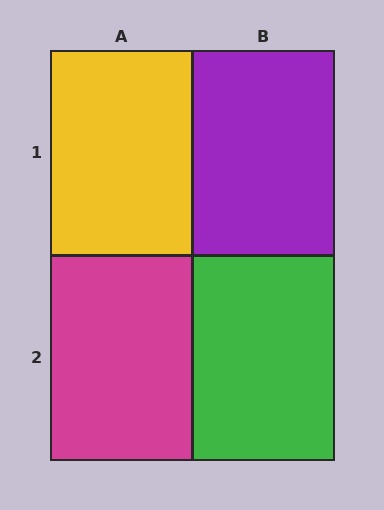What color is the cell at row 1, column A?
Yellow.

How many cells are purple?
1 cell is purple.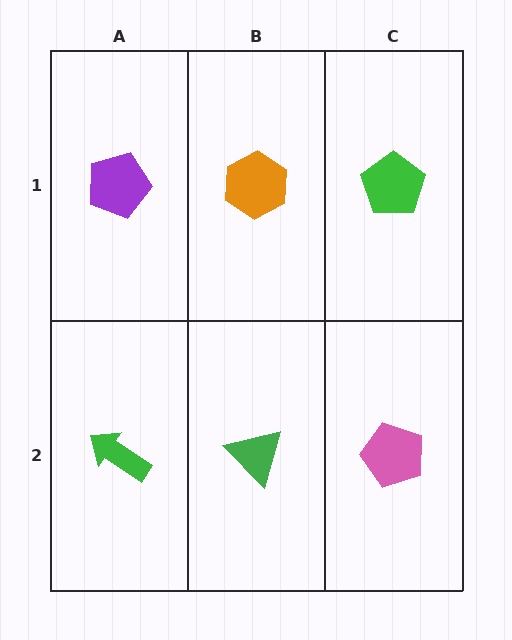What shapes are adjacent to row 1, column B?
A green triangle (row 2, column B), a purple pentagon (row 1, column A), a green pentagon (row 1, column C).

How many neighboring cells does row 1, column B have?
3.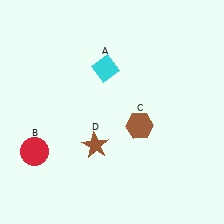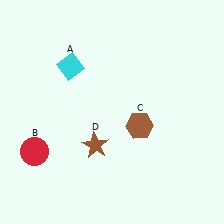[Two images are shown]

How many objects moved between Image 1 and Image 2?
1 object moved between the two images.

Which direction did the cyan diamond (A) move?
The cyan diamond (A) moved left.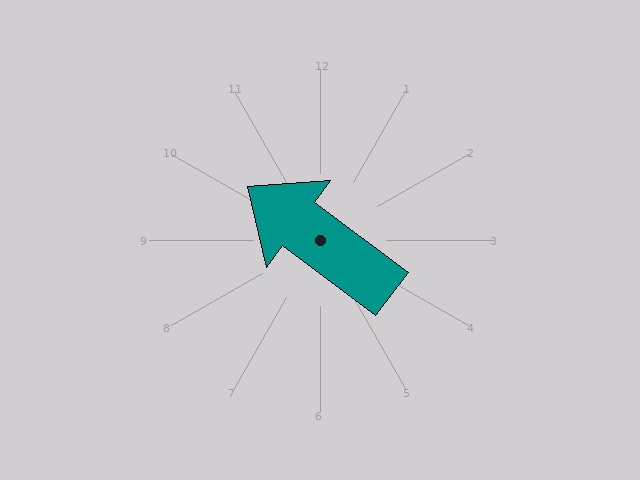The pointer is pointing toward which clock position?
Roughly 10 o'clock.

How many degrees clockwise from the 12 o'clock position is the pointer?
Approximately 307 degrees.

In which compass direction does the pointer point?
Northwest.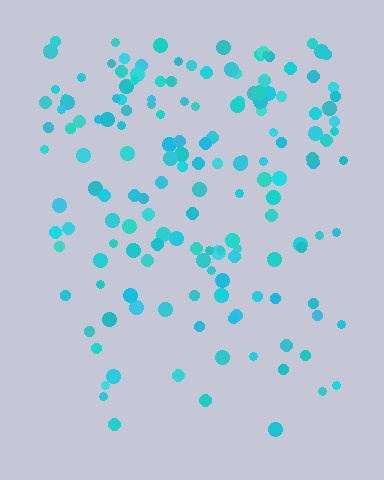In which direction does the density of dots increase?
From bottom to top, with the top side densest.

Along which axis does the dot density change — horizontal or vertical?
Vertical.